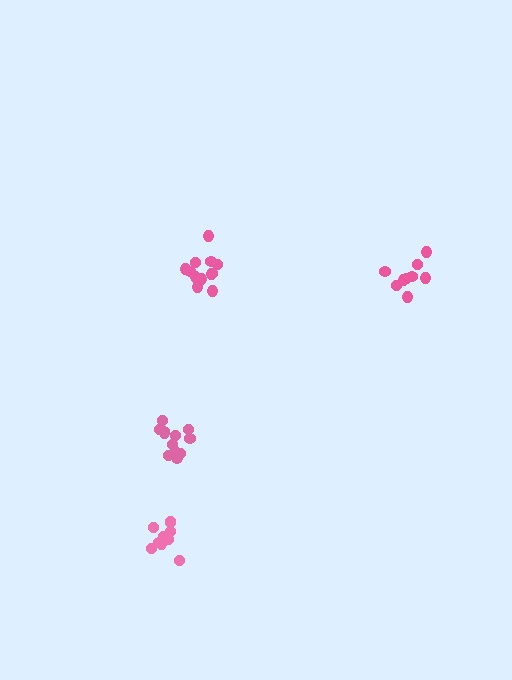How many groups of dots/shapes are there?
There are 4 groups.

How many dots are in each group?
Group 1: 10 dots, Group 2: 9 dots, Group 3: 12 dots, Group 4: 12 dots (43 total).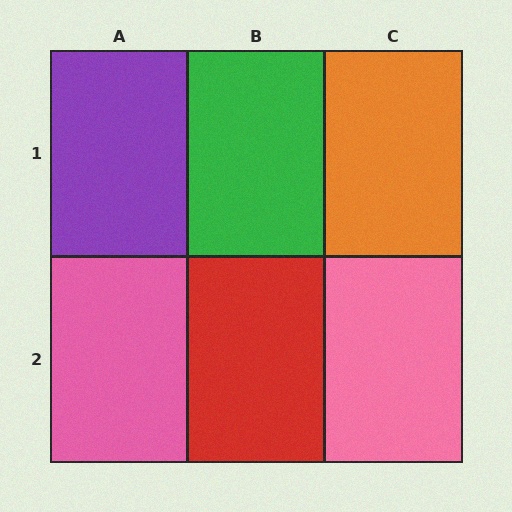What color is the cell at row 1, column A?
Purple.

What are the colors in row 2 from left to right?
Pink, red, pink.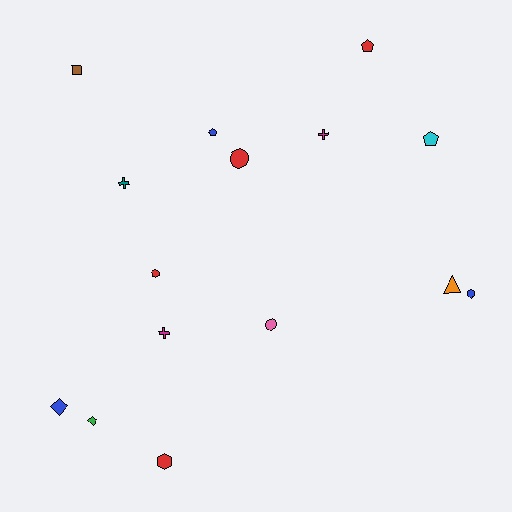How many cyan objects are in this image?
There is 1 cyan object.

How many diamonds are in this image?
There are 2 diamonds.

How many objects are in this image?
There are 15 objects.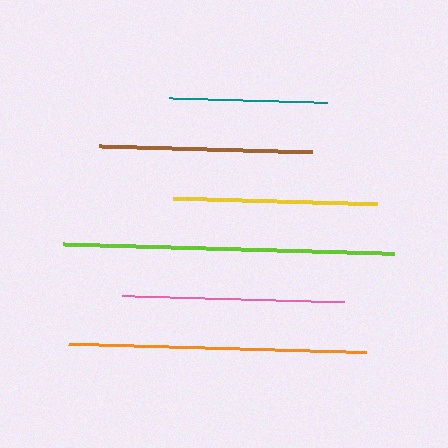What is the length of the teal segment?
The teal segment is approximately 159 pixels long.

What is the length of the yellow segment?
The yellow segment is approximately 204 pixels long.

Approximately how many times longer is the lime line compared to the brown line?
The lime line is approximately 1.5 times the length of the brown line.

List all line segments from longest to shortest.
From longest to shortest: lime, orange, pink, brown, yellow, teal.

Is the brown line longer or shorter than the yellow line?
The brown line is longer than the yellow line.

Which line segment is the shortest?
The teal line is the shortest at approximately 159 pixels.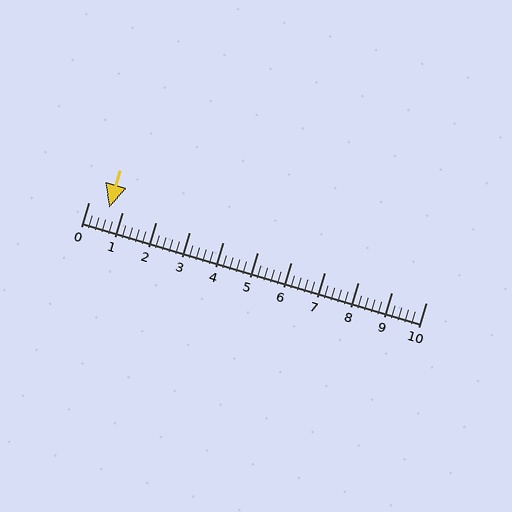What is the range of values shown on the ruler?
The ruler shows values from 0 to 10.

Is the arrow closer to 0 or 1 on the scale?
The arrow is closer to 1.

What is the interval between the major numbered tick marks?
The major tick marks are spaced 1 units apart.